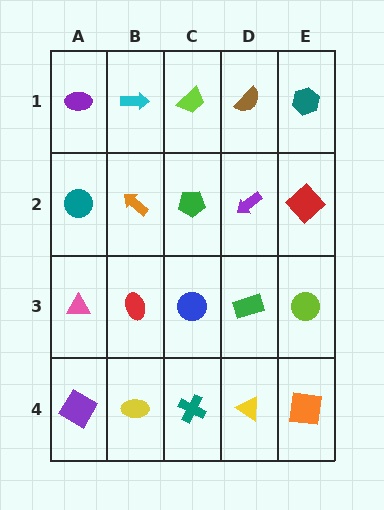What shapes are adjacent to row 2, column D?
A brown semicircle (row 1, column D), a green rectangle (row 3, column D), a green pentagon (row 2, column C), a red diamond (row 2, column E).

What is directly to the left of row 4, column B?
A purple diamond.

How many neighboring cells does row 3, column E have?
3.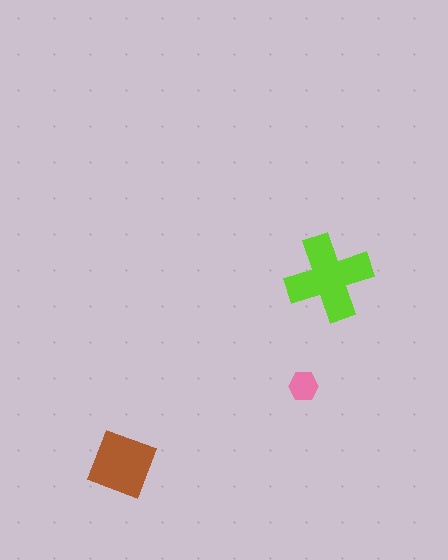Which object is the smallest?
The pink hexagon.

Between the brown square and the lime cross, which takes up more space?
The lime cross.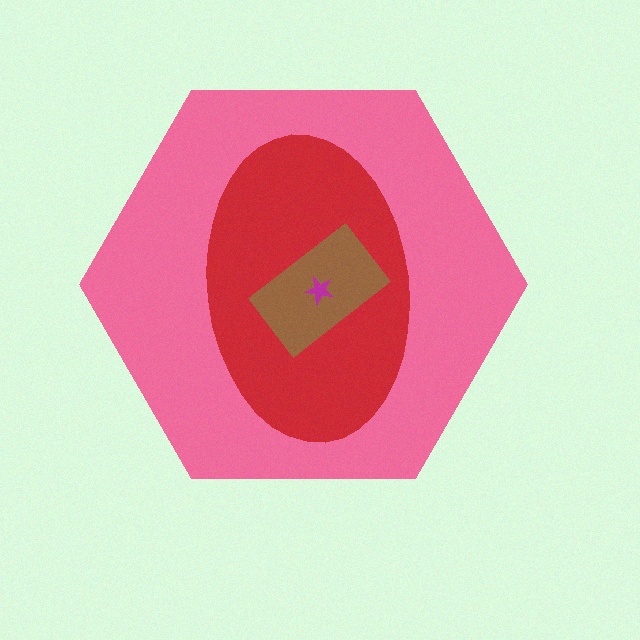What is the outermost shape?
The pink hexagon.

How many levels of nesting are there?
4.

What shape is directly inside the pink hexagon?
The red ellipse.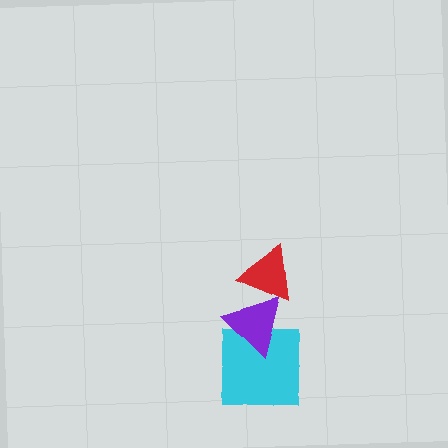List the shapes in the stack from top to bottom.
From top to bottom: the red triangle, the purple triangle, the cyan square.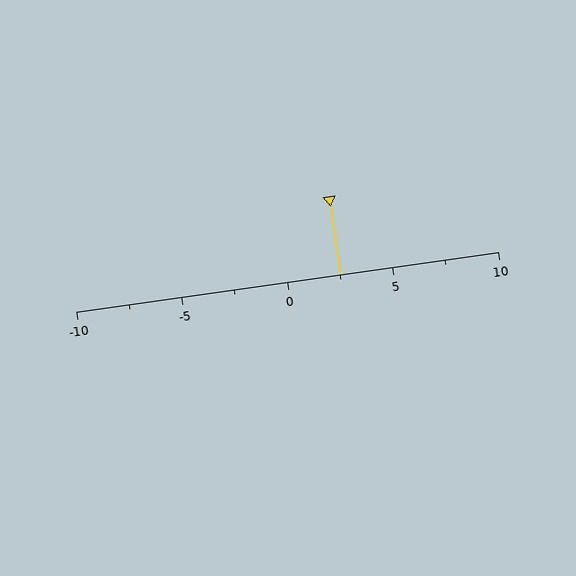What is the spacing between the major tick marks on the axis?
The major ticks are spaced 5 apart.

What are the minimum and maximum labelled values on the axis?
The axis runs from -10 to 10.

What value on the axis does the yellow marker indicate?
The marker indicates approximately 2.5.